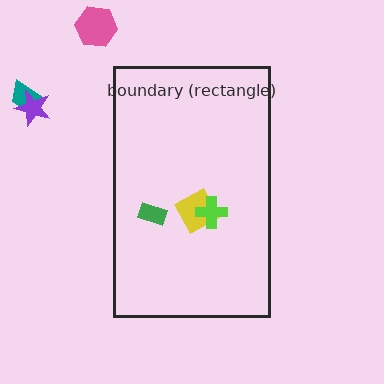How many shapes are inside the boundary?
3 inside, 3 outside.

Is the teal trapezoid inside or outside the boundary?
Outside.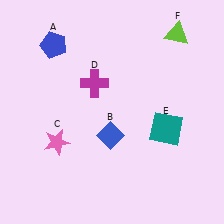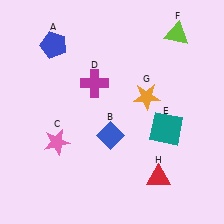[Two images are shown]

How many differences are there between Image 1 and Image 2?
There are 2 differences between the two images.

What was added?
An orange star (G), a red triangle (H) were added in Image 2.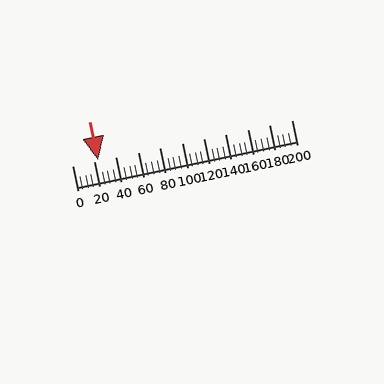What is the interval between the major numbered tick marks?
The major tick marks are spaced 20 units apart.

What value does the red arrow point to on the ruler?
The red arrow points to approximately 24.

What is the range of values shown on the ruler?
The ruler shows values from 0 to 200.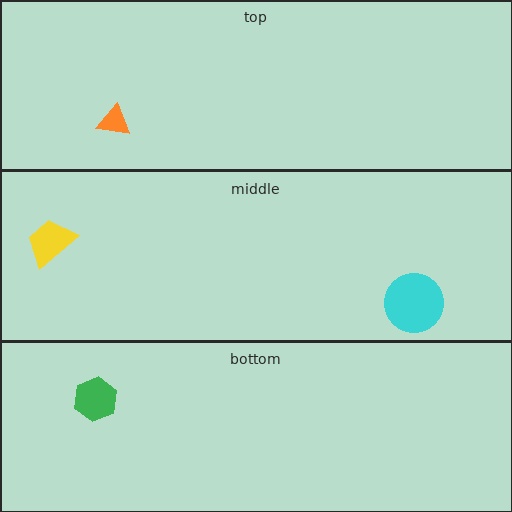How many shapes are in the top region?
1.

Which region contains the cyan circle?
The middle region.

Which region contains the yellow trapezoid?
The middle region.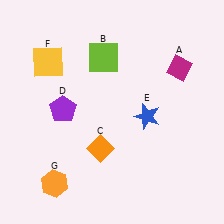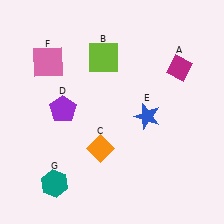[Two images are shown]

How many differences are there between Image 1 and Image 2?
There are 2 differences between the two images.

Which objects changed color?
F changed from yellow to pink. G changed from orange to teal.